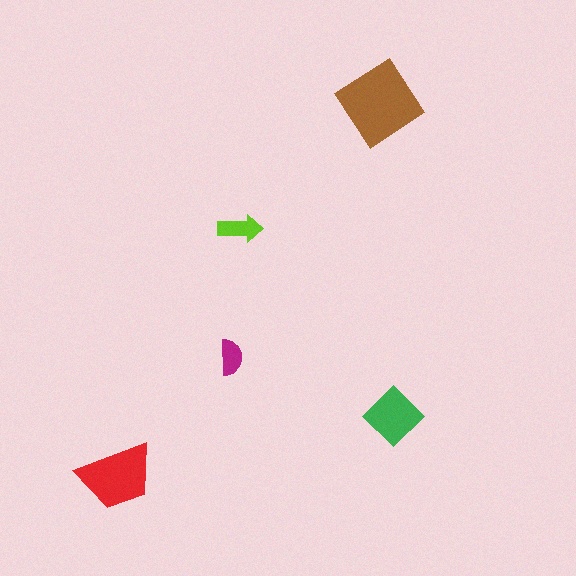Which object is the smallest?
The magenta semicircle.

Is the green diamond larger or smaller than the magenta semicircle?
Larger.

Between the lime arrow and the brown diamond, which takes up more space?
The brown diamond.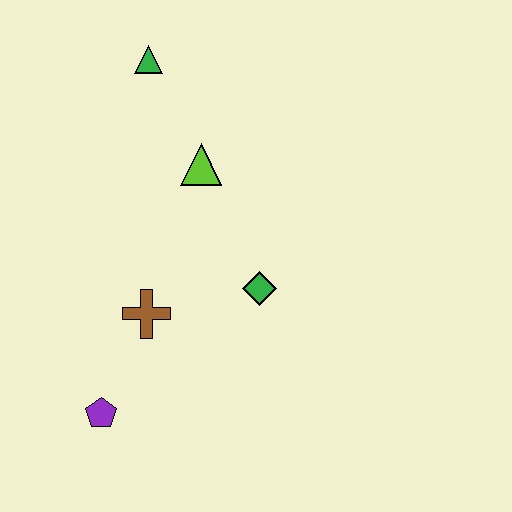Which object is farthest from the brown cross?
The green triangle is farthest from the brown cross.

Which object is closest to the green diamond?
The brown cross is closest to the green diamond.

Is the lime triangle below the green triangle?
Yes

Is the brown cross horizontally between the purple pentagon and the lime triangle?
Yes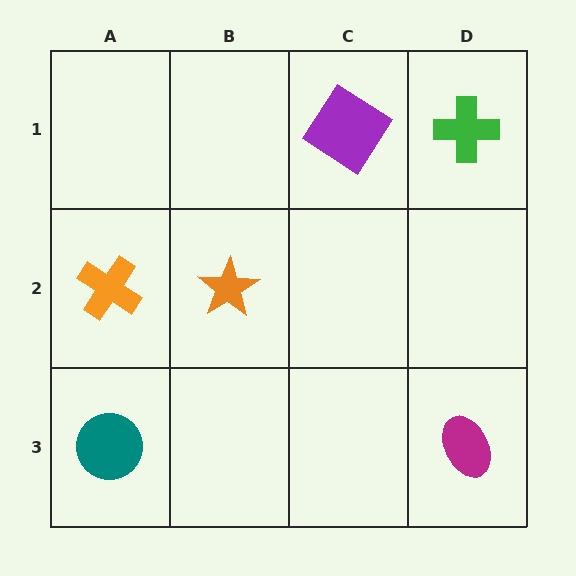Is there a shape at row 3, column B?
No, that cell is empty.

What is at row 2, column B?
An orange star.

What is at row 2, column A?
An orange cross.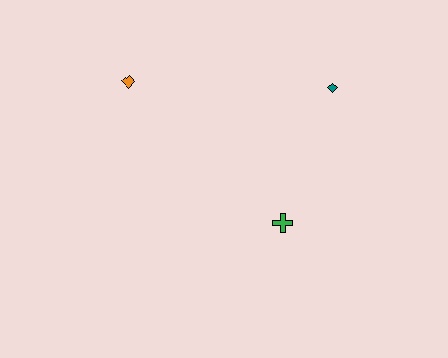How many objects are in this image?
There are 3 objects.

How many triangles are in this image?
There are no triangles.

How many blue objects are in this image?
There are no blue objects.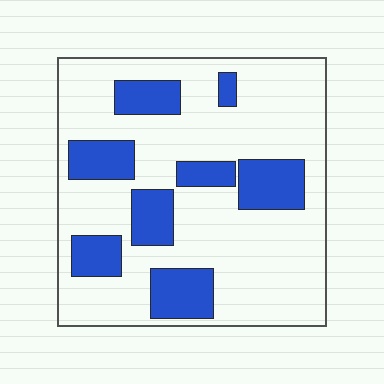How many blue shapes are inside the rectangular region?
8.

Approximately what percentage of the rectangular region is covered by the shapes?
Approximately 25%.